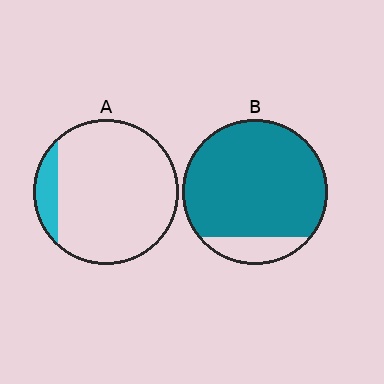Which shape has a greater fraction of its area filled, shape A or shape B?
Shape B.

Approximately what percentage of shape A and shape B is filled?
A is approximately 10% and B is approximately 85%.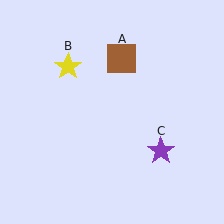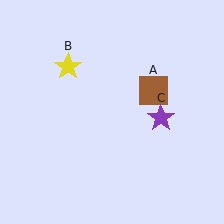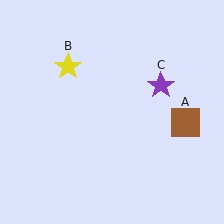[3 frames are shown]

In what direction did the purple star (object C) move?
The purple star (object C) moved up.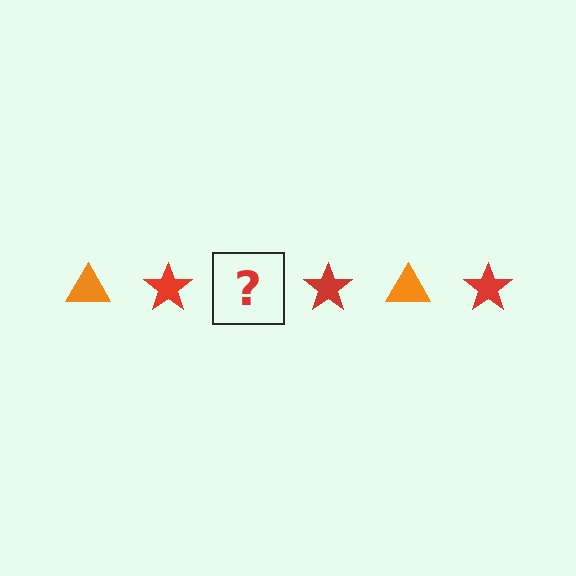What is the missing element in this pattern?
The missing element is an orange triangle.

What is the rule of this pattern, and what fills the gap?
The rule is that the pattern alternates between orange triangle and red star. The gap should be filled with an orange triangle.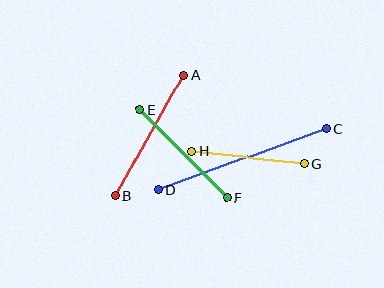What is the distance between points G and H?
The distance is approximately 113 pixels.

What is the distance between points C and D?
The distance is approximately 179 pixels.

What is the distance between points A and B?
The distance is approximately 139 pixels.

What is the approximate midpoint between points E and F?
The midpoint is at approximately (183, 154) pixels.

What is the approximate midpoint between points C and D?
The midpoint is at approximately (242, 159) pixels.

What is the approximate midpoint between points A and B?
The midpoint is at approximately (149, 136) pixels.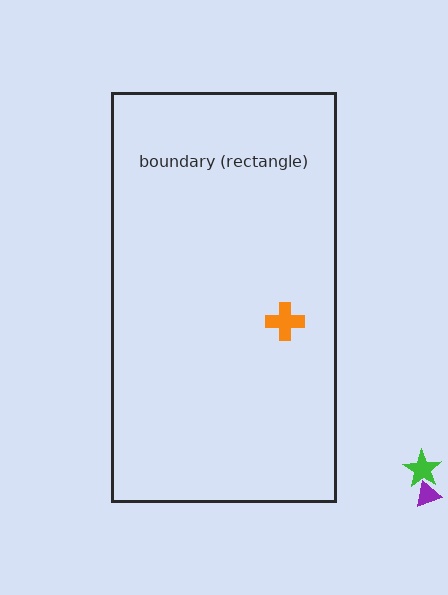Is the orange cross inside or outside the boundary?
Inside.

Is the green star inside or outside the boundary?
Outside.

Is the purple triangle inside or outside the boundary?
Outside.